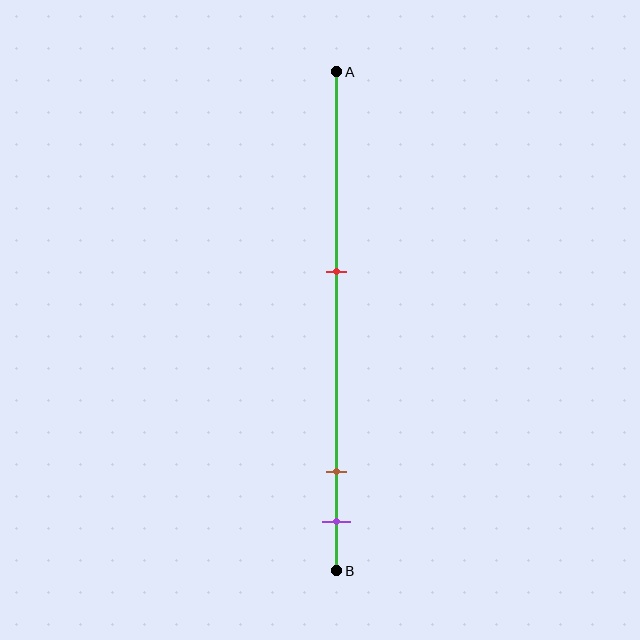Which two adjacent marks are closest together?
The brown and purple marks are the closest adjacent pair.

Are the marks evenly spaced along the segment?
No, the marks are not evenly spaced.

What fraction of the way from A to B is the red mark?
The red mark is approximately 40% (0.4) of the way from A to B.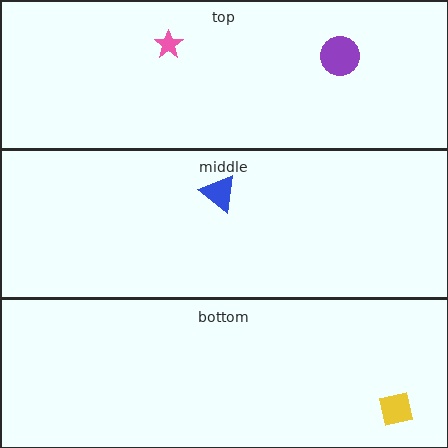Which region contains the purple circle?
The top region.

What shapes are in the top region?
The pink star, the purple circle.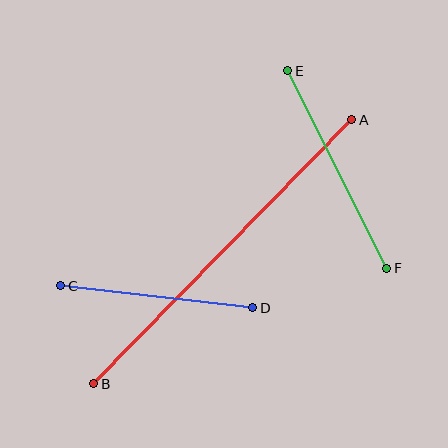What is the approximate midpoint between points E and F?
The midpoint is at approximately (337, 170) pixels.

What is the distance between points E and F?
The distance is approximately 221 pixels.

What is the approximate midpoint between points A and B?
The midpoint is at approximately (223, 252) pixels.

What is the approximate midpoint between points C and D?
The midpoint is at approximately (157, 297) pixels.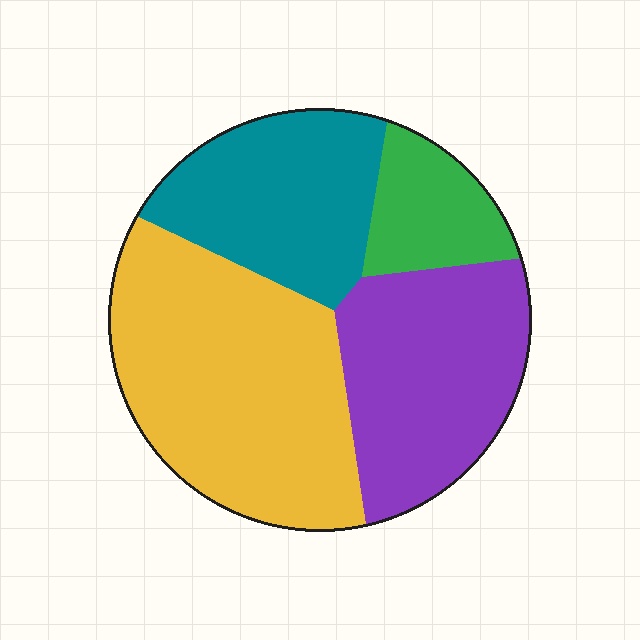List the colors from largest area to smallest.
From largest to smallest: yellow, purple, teal, green.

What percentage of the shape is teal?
Teal covers about 25% of the shape.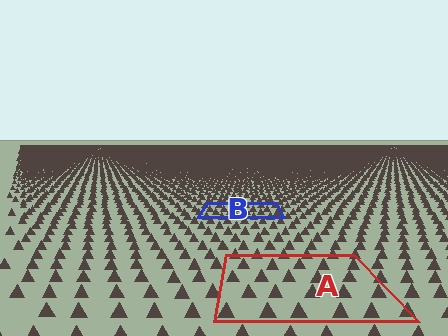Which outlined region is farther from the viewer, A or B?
Region B is farther from the viewer — the texture elements inside it appear smaller and more densely packed.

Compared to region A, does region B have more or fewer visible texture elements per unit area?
Region B has more texture elements per unit area — they are packed more densely because it is farther away.